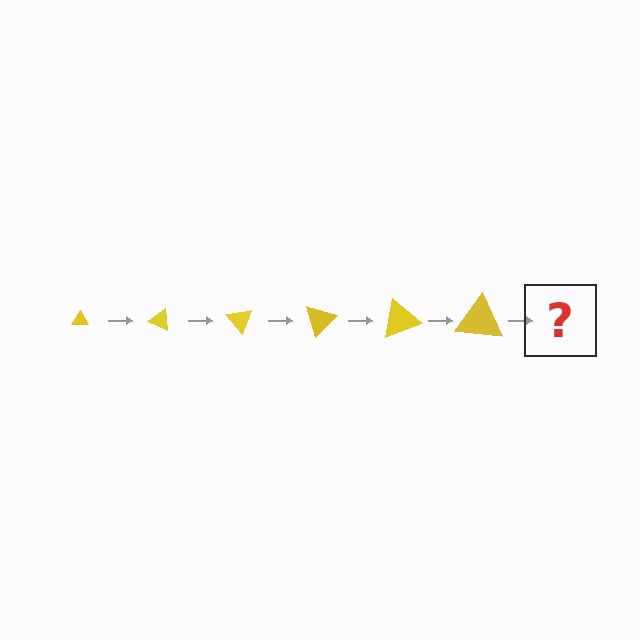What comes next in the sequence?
The next element should be a triangle, larger than the previous one and rotated 150 degrees from the start.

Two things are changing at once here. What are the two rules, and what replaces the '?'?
The two rules are that the triangle grows larger each step and it rotates 25 degrees each step. The '?' should be a triangle, larger than the previous one and rotated 150 degrees from the start.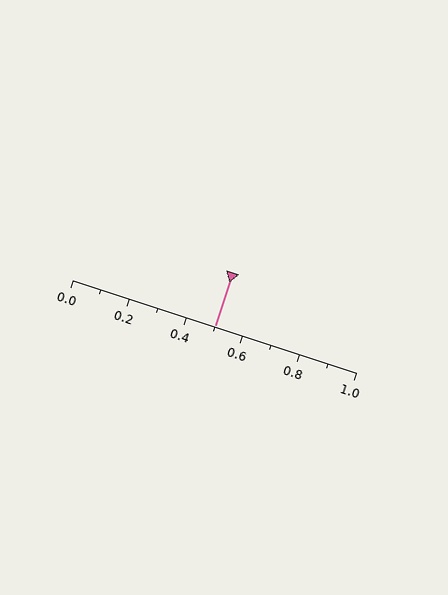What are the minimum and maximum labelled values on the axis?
The axis runs from 0.0 to 1.0.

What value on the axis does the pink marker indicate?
The marker indicates approximately 0.5.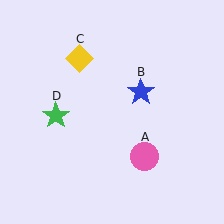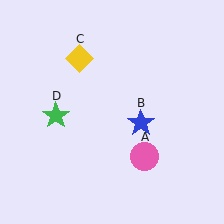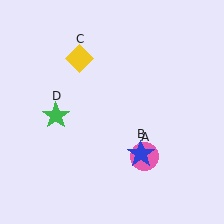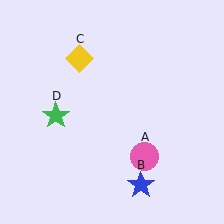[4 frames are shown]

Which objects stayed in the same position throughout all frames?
Pink circle (object A) and yellow diamond (object C) and green star (object D) remained stationary.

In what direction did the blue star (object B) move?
The blue star (object B) moved down.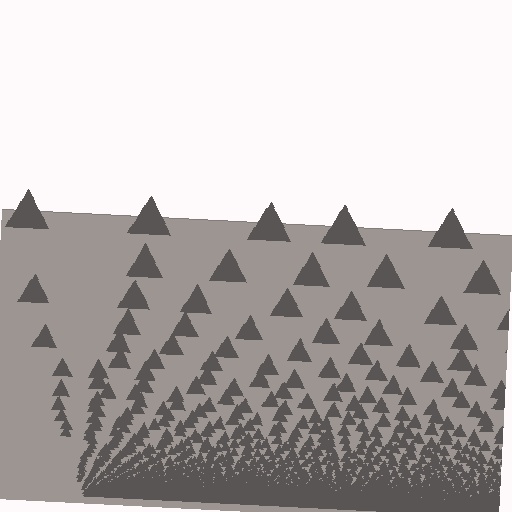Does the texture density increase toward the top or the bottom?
Density increases toward the bottom.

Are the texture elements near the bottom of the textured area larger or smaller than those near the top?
Smaller. The gradient is inverted — elements near the bottom are smaller and denser.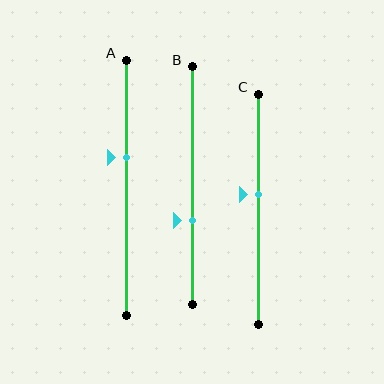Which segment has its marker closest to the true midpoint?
Segment C has its marker closest to the true midpoint.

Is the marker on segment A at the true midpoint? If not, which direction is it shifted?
No, the marker on segment A is shifted upward by about 12% of the segment length.